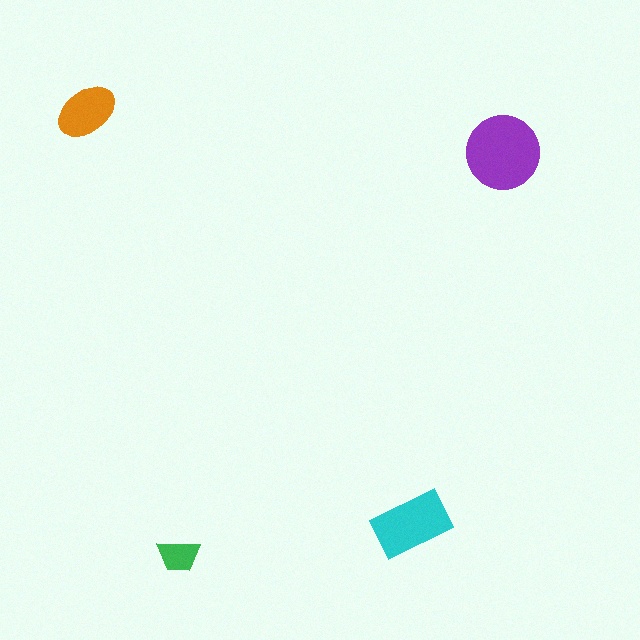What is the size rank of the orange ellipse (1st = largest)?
3rd.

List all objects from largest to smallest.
The purple circle, the cyan rectangle, the orange ellipse, the green trapezoid.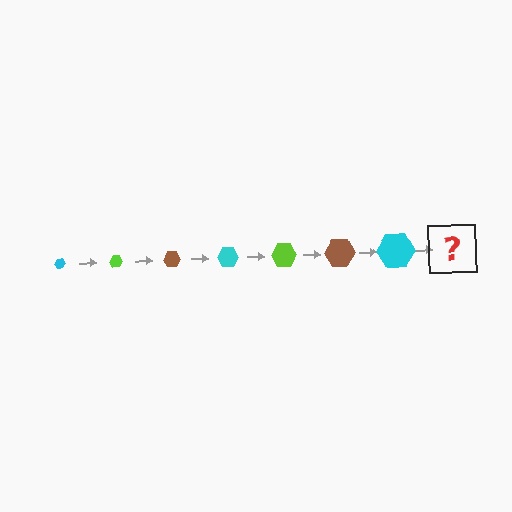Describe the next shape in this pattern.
It should be a lime hexagon, larger than the previous one.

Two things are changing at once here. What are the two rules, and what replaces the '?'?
The two rules are that the hexagon grows larger each step and the color cycles through cyan, lime, and brown. The '?' should be a lime hexagon, larger than the previous one.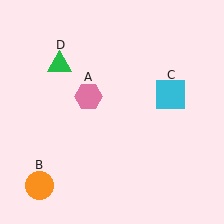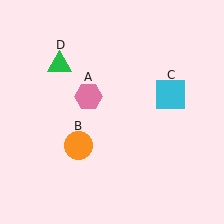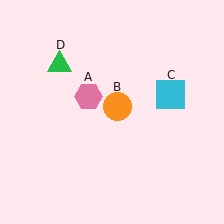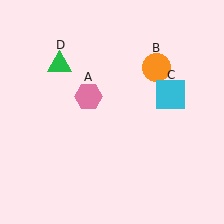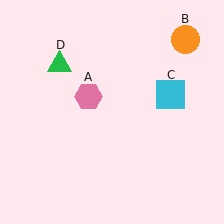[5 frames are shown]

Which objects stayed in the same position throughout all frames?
Pink hexagon (object A) and cyan square (object C) and green triangle (object D) remained stationary.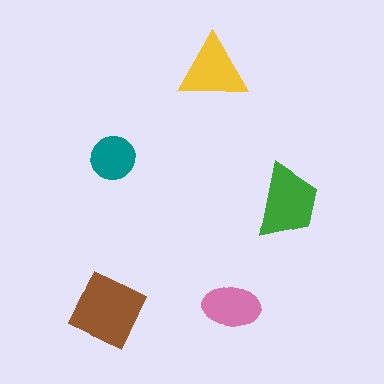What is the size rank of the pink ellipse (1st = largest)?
4th.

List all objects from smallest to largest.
The teal circle, the pink ellipse, the yellow triangle, the green trapezoid, the brown diamond.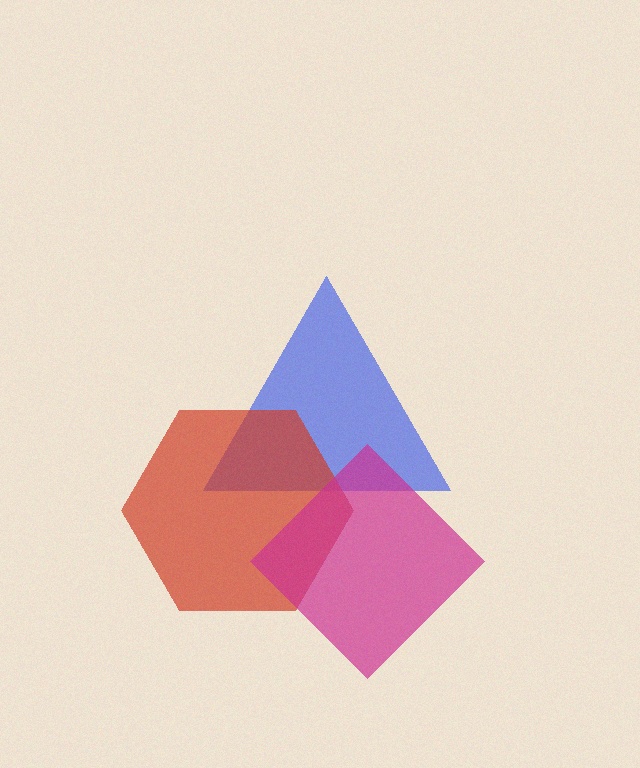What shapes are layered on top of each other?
The layered shapes are: a blue triangle, a red hexagon, a magenta diamond.